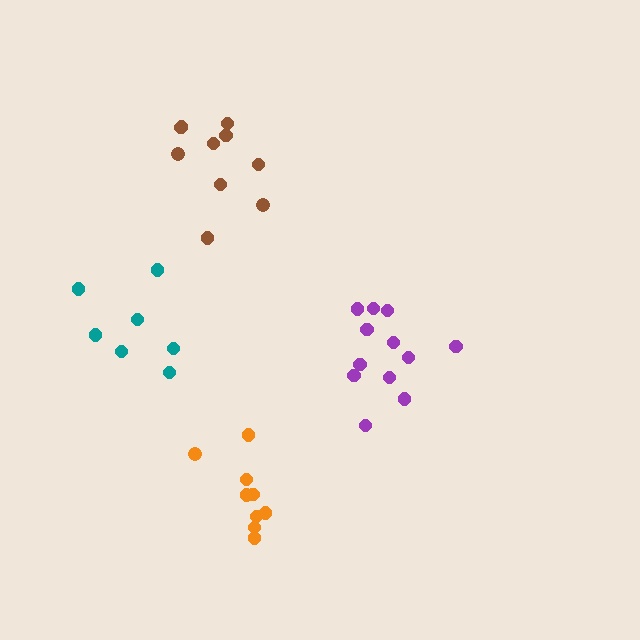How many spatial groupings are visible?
There are 4 spatial groupings.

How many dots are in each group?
Group 1: 10 dots, Group 2: 12 dots, Group 3: 7 dots, Group 4: 9 dots (38 total).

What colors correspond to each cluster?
The clusters are colored: brown, purple, teal, orange.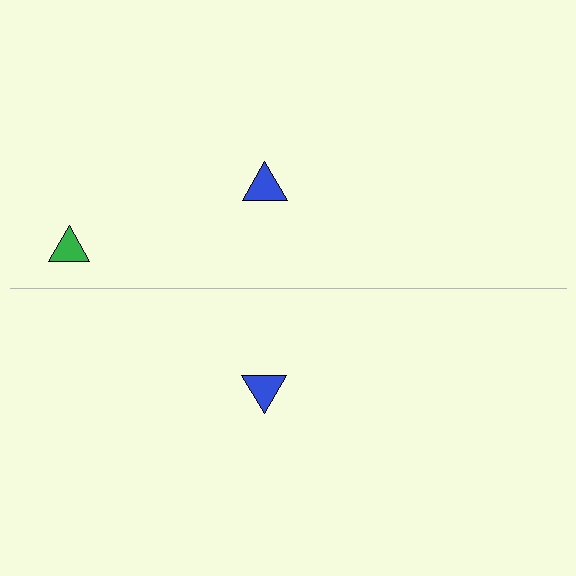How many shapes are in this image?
There are 3 shapes in this image.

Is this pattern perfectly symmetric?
No, the pattern is not perfectly symmetric. A green triangle is missing from the bottom side.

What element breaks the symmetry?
A green triangle is missing from the bottom side.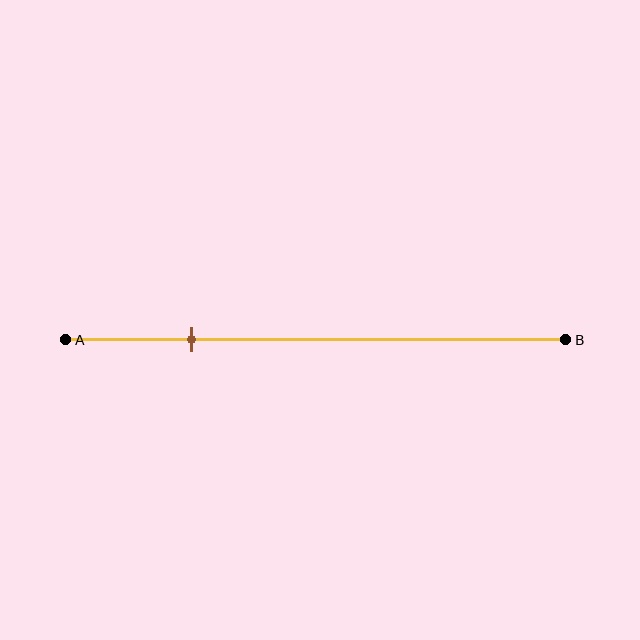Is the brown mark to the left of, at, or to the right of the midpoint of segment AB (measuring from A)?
The brown mark is to the left of the midpoint of segment AB.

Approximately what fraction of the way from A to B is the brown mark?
The brown mark is approximately 25% of the way from A to B.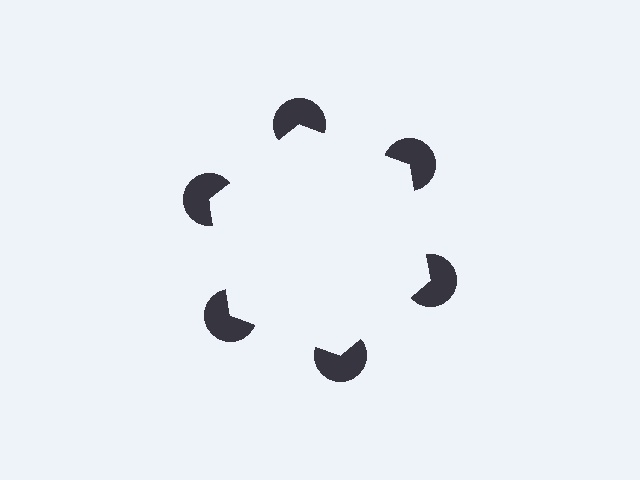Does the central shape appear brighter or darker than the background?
It typically appears slightly brighter than the background, even though no actual brightness change is drawn.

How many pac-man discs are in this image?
There are 6 — one at each vertex of the illusory hexagon.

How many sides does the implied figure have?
6 sides.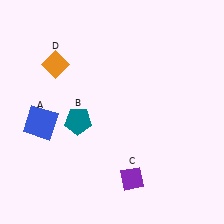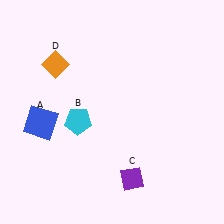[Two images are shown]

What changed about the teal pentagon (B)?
In Image 1, B is teal. In Image 2, it changed to cyan.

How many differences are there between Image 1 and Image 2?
There is 1 difference between the two images.